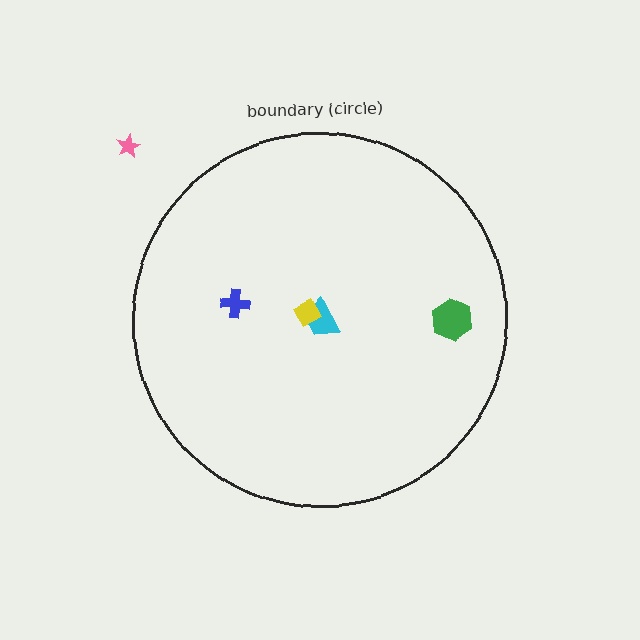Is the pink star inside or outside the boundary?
Outside.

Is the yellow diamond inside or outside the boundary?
Inside.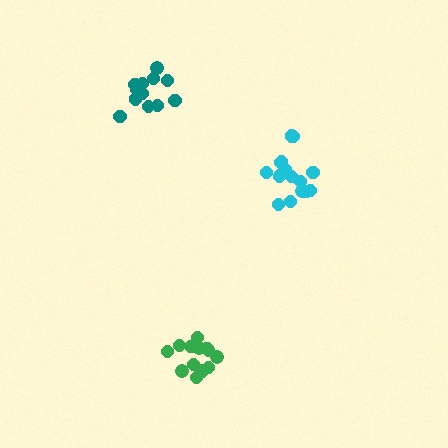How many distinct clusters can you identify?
There are 3 distinct clusters.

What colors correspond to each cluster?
The clusters are colored: green, teal, cyan.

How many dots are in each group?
Group 1: 13 dots, Group 2: 12 dots, Group 3: 16 dots (41 total).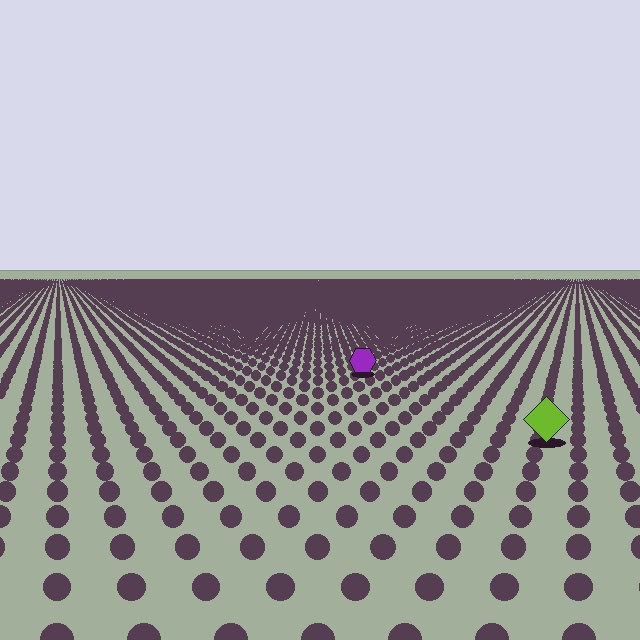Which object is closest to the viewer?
The lime diamond is closest. The texture marks near it are larger and more spread out.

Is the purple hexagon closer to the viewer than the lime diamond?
No. The lime diamond is closer — you can tell from the texture gradient: the ground texture is coarser near it.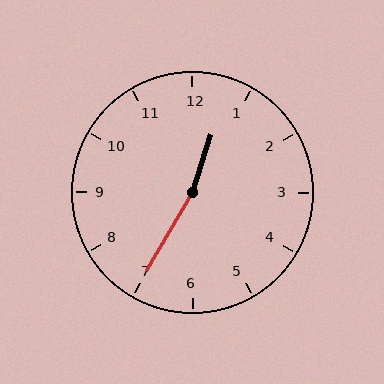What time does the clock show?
12:35.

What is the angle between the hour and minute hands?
Approximately 168 degrees.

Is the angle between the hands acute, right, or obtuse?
It is obtuse.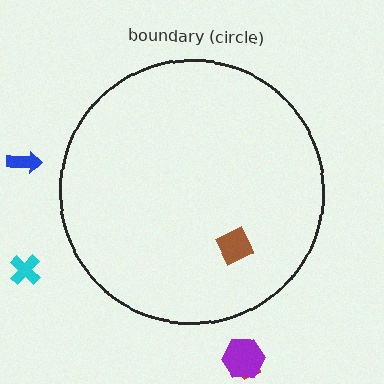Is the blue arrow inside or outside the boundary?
Outside.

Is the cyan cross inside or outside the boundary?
Outside.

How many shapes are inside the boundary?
1 inside, 4 outside.